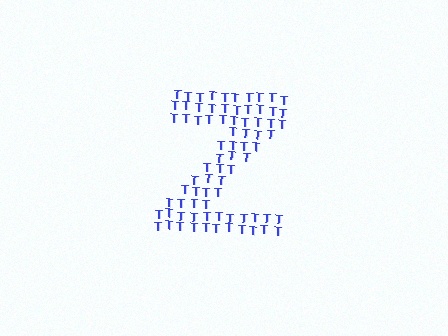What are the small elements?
The small elements are letter T's.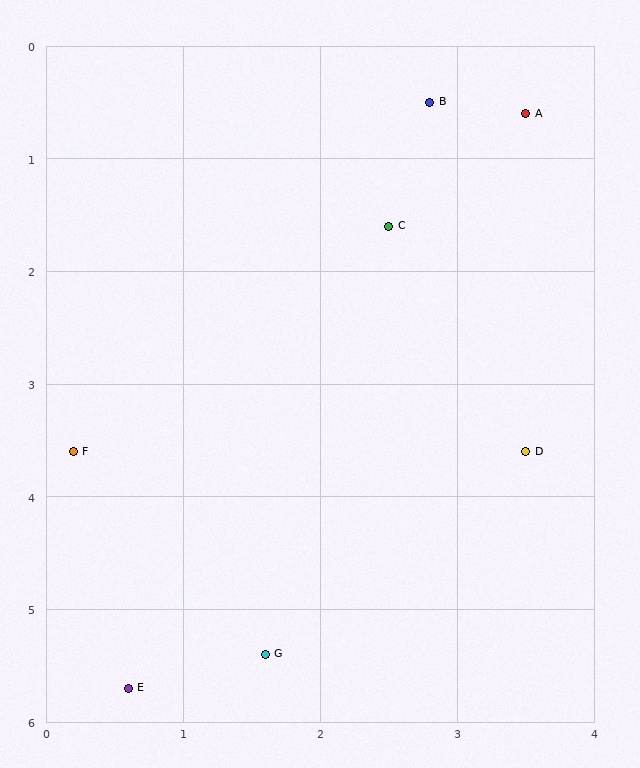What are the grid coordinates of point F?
Point F is at approximately (0.2, 3.6).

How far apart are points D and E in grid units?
Points D and E are about 3.6 grid units apart.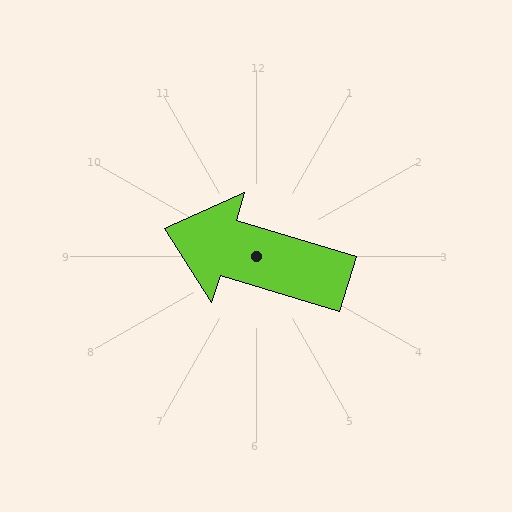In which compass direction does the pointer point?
West.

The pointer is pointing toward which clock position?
Roughly 10 o'clock.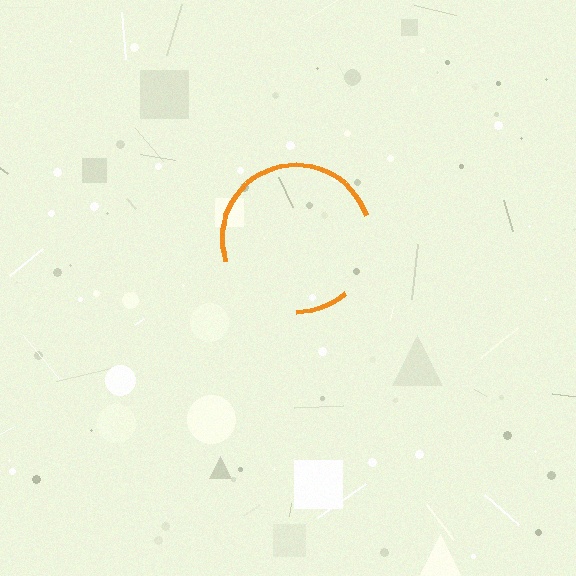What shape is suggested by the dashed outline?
The dashed outline suggests a circle.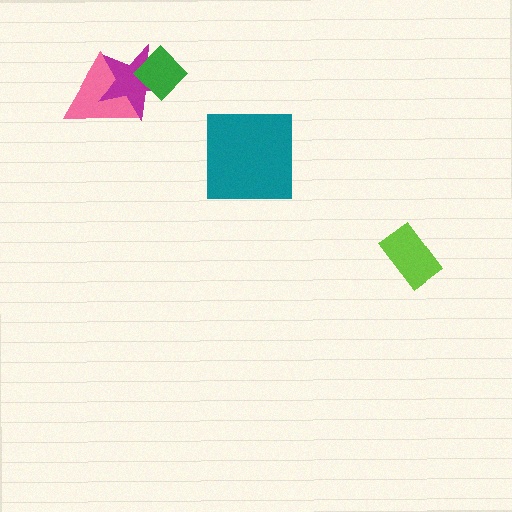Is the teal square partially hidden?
No, no other shape covers it.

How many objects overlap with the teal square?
0 objects overlap with the teal square.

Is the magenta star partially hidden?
Yes, it is partially covered by another shape.